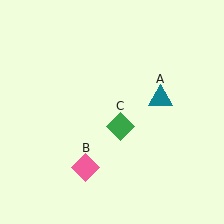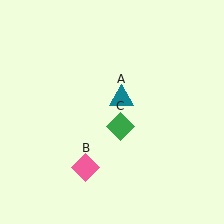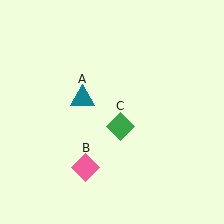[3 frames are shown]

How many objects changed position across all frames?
1 object changed position: teal triangle (object A).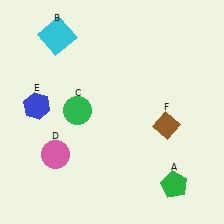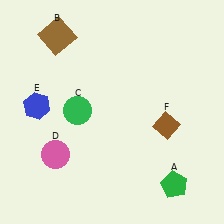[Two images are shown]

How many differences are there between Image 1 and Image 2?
There is 1 difference between the two images.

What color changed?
The square (B) changed from cyan in Image 1 to brown in Image 2.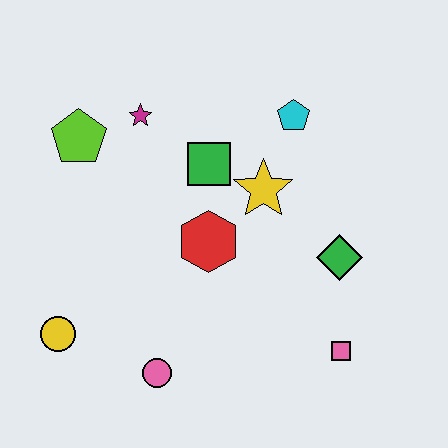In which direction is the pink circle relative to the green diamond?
The pink circle is to the left of the green diamond.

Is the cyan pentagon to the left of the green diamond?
Yes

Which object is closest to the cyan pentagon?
The yellow star is closest to the cyan pentagon.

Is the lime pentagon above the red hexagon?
Yes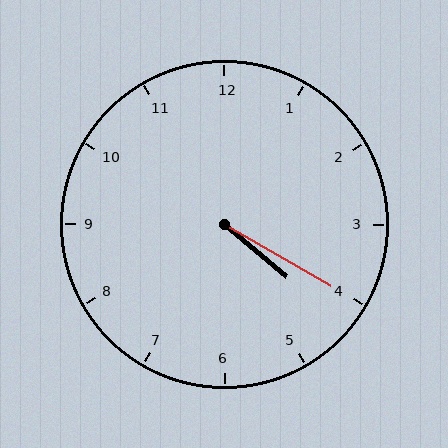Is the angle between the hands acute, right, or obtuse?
It is acute.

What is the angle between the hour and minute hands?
Approximately 10 degrees.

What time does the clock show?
4:20.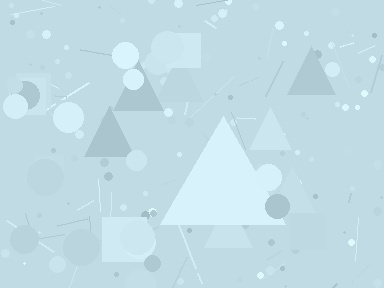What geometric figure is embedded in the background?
A triangle is embedded in the background.